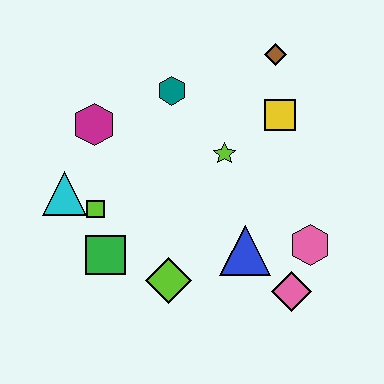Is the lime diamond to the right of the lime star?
No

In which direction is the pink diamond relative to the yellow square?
The pink diamond is below the yellow square.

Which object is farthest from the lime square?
The brown diamond is farthest from the lime square.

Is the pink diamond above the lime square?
No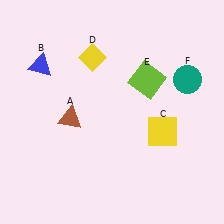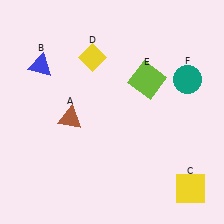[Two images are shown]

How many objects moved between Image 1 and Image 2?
1 object moved between the two images.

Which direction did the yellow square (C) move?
The yellow square (C) moved down.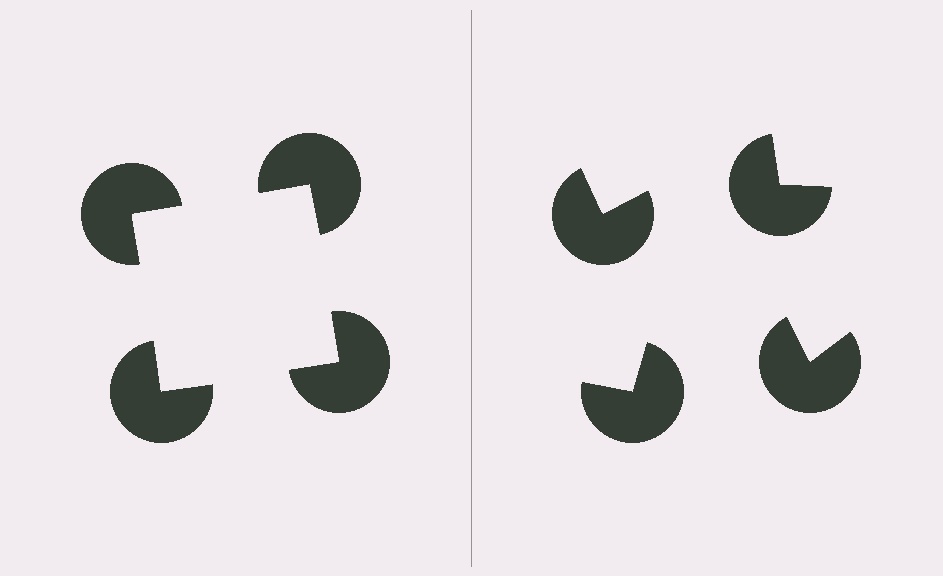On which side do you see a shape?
An illusory square appears on the left side. On the right side the wedge cuts are rotated, so no coherent shape forms.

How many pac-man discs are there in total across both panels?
8 — 4 on each side.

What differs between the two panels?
The pac-man discs are positioned identically on both sides; only the wedge orientations differ. On the left they align to a square; on the right they are misaligned.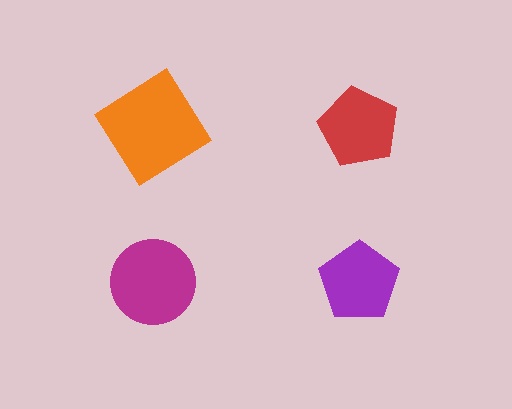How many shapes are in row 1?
2 shapes.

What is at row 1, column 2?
A red pentagon.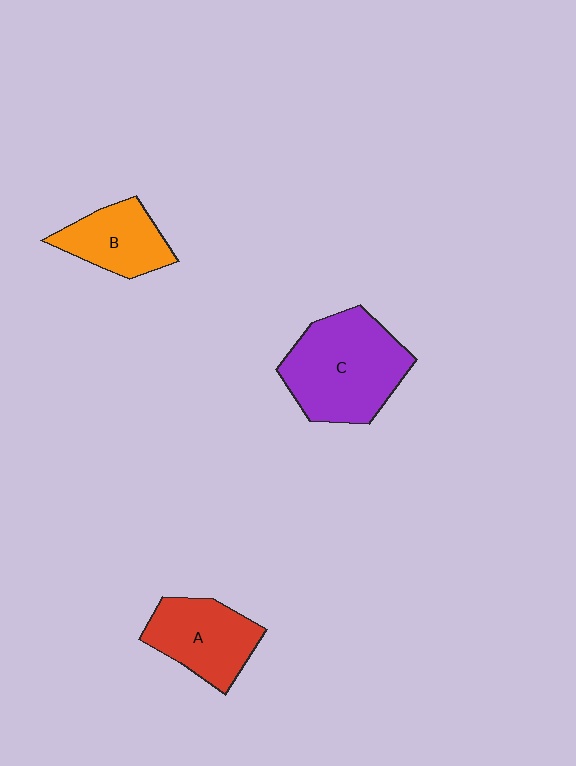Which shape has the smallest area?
Shape B (orange).